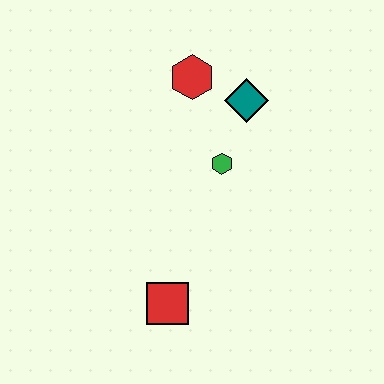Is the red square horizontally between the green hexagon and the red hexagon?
No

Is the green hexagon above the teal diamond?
No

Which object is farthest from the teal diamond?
The red square is farthest from the teal diamond.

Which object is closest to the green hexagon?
The teal diamond is closest to the green hexagon.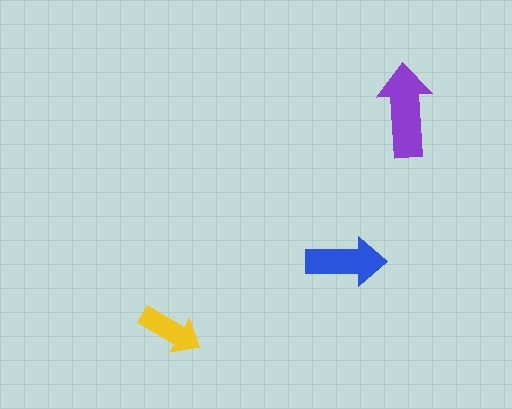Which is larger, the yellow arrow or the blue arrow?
The blue one.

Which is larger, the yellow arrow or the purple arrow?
The purple one.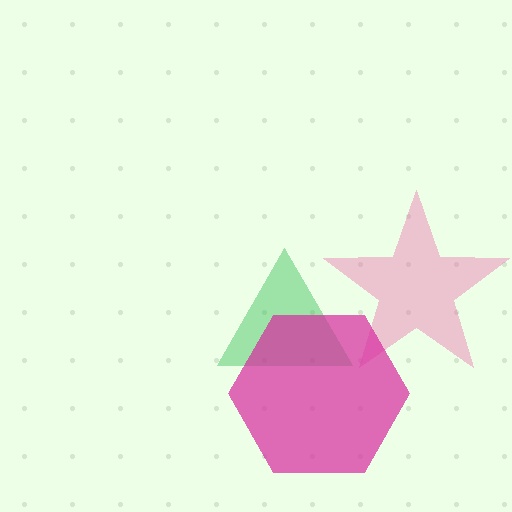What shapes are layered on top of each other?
The layered shapes are: a green triangle, a pink star, a magenta hexagon.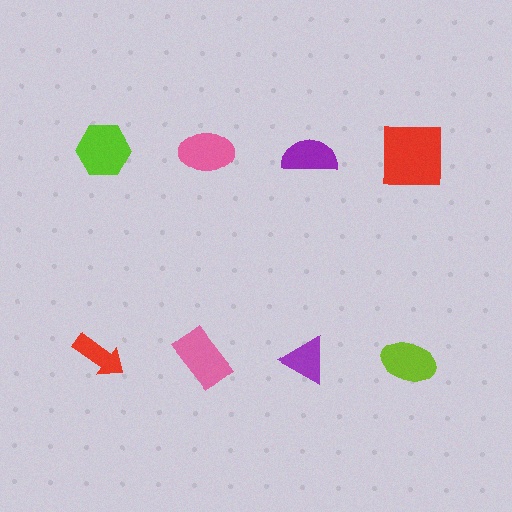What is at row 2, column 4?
A lime ellipse.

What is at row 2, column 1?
A red arrow.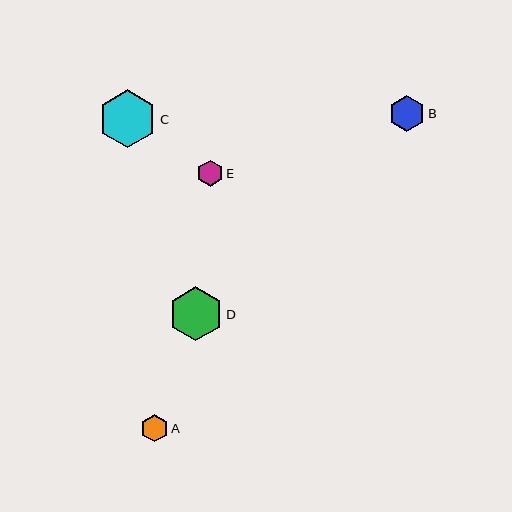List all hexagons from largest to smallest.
From largest to smallest: C, D, B, A, E.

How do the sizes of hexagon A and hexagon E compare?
Hexagon A and hexagon E are approximately the same size.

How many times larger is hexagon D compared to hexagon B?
Hexagon D is approximately 1.5 times the size of hexagon B.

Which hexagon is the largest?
Hexagon C is the largest with a size of approximately 58 pixels.